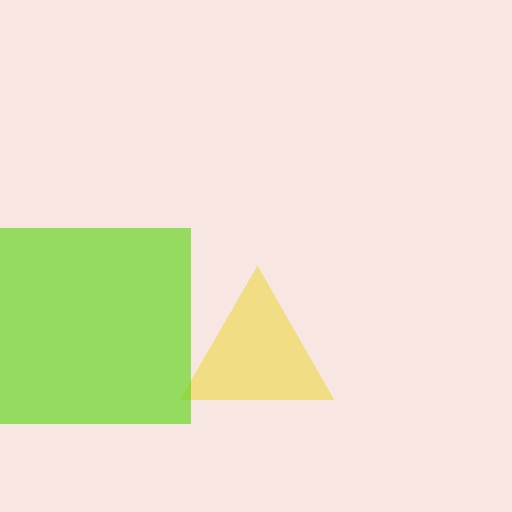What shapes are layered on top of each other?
The layered shapes are: a yellow triangle, a lime square.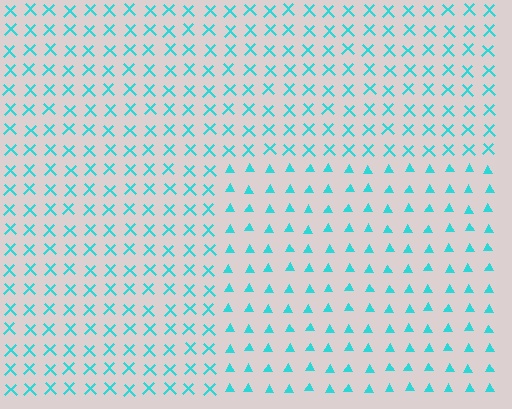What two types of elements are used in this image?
The image uses triangles inside the rectangle region and X marks outside it.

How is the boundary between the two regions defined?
The boundary is defined by a change in element shape: triangles inside vs. X marks outside. All elements share the same color and spacing.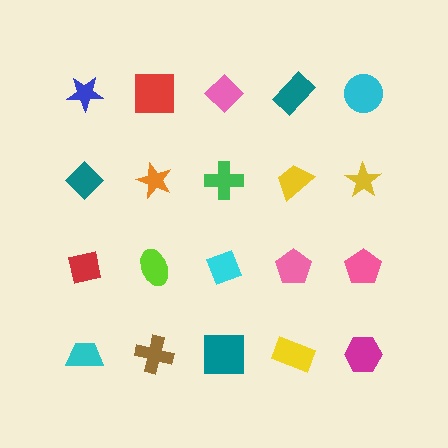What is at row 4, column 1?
A cyan trapezoid.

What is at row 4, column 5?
A magenta hexagon.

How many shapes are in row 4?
5 shapes.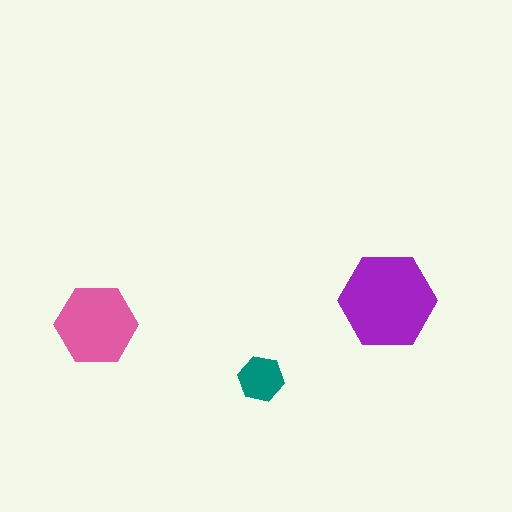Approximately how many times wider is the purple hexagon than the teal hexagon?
About 2 times wider.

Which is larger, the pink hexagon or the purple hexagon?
The purple one.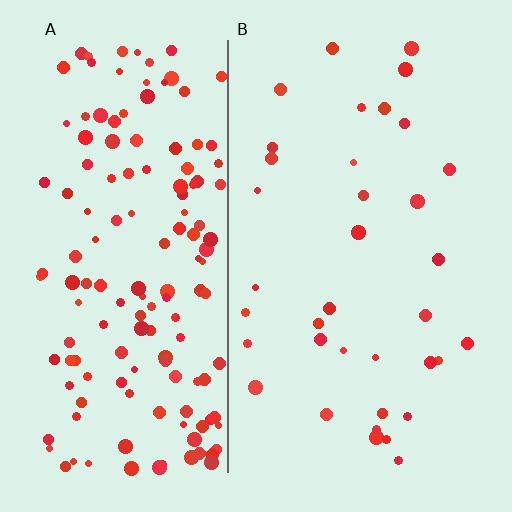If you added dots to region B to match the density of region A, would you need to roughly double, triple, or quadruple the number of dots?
Approximately quadruple.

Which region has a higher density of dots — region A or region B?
A (the left).